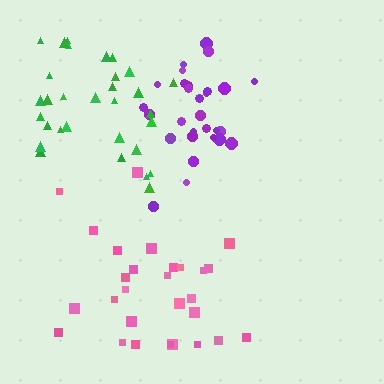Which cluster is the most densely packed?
Purple.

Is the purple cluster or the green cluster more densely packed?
Purple.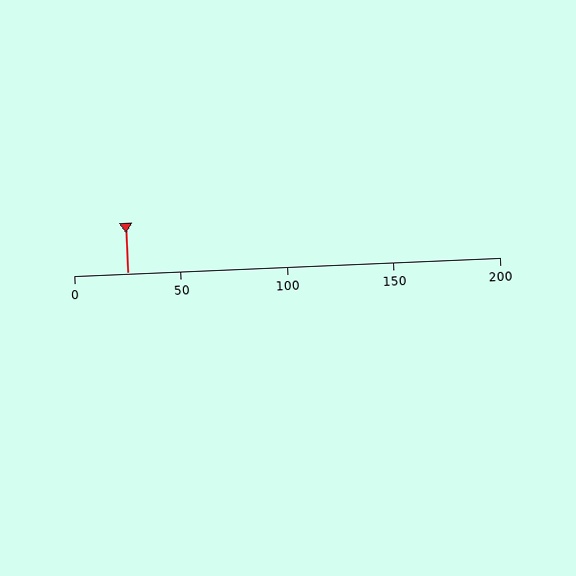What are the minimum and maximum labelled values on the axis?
The axis runs from 0 to 200.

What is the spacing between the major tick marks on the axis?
The major ticks are spaced 50 apart.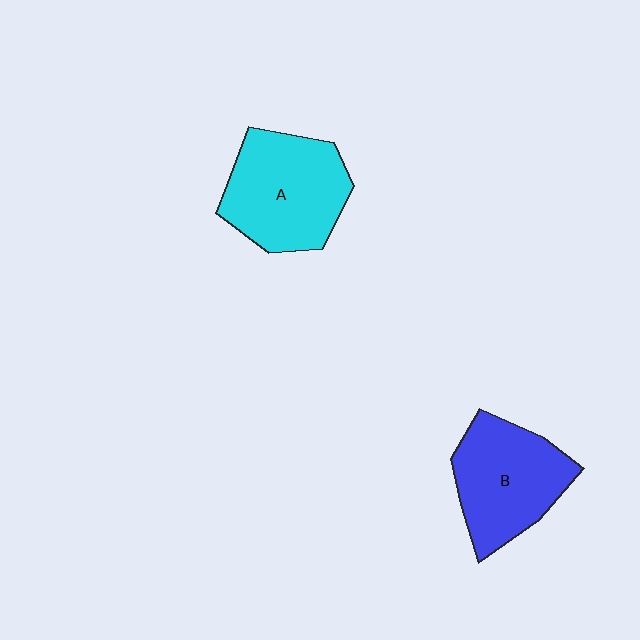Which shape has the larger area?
Shape A (cyan).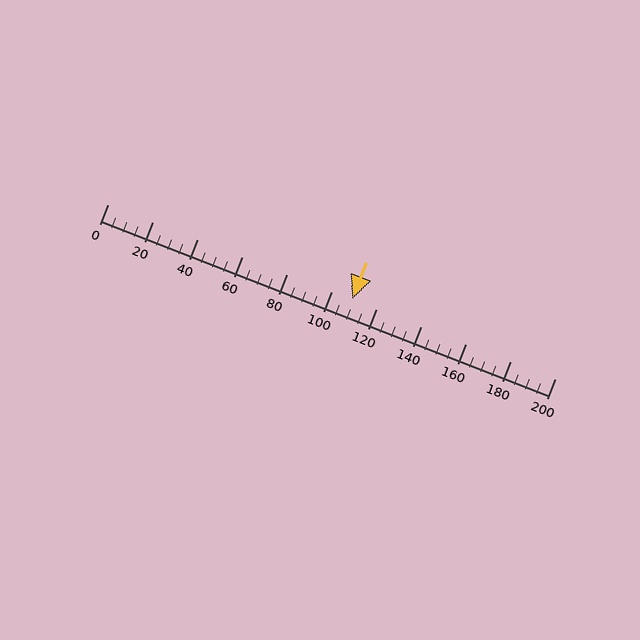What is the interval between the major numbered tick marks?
The major tick marks are spaced 20 units apart.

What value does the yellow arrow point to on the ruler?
The yellow arrow points to approximately 110.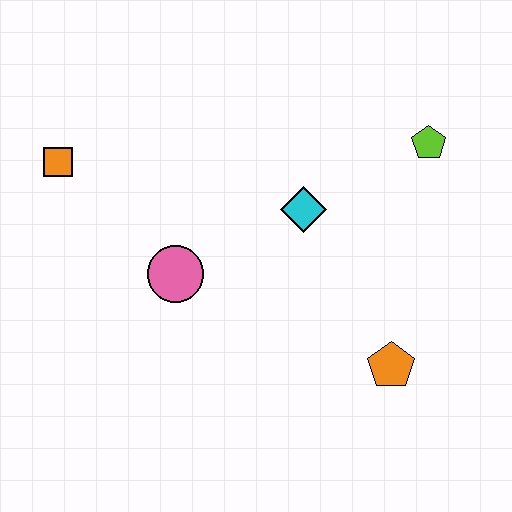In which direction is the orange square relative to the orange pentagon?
The orange square is to the left of the orange pentagon.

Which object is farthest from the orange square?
The orange pentagon is farthest from the orange square.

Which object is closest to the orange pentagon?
The cyan diamond is closest to the orange pentagon.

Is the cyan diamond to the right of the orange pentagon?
No